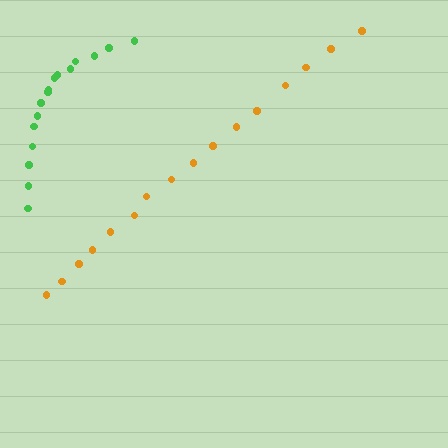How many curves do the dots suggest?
There are 2 distinct paths.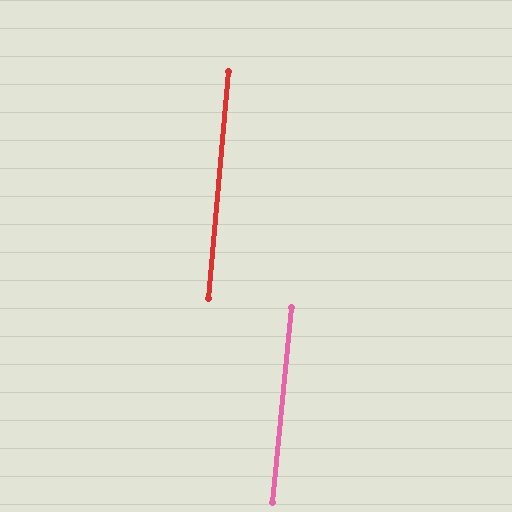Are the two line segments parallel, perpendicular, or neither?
Parallel — their directions differ by only 0.8°.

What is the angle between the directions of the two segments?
Approximately 1 degree.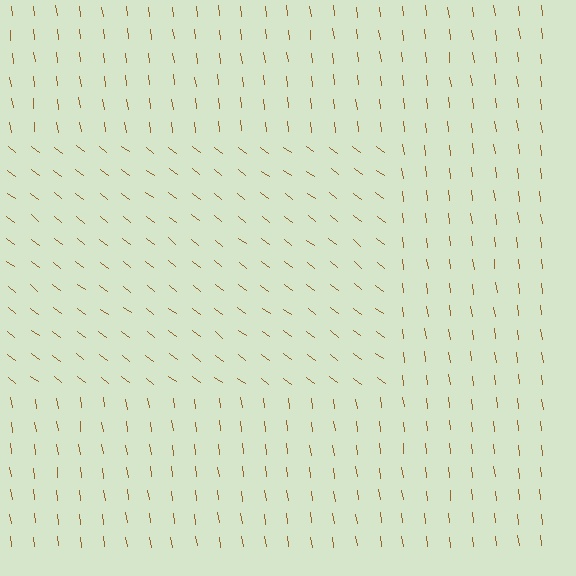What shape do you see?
I see a rectangle.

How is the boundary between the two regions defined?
The boundary is defined purely by a change in line orientation (approximately 45 degrees difference). All lines are the same color and thickness.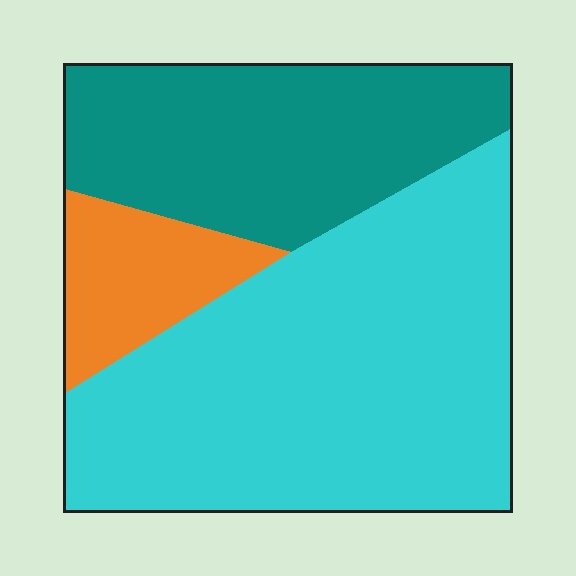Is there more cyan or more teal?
Cyan.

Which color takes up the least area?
Orange, at roughly 10%.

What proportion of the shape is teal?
Teal takes up about one third (1/3) of the shape.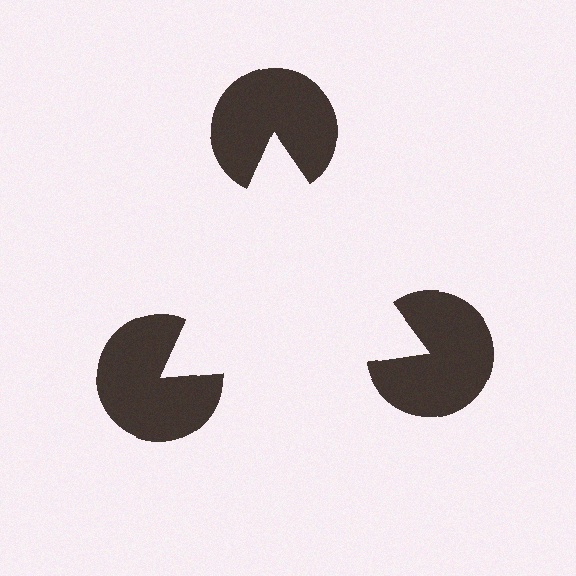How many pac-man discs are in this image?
There are 3 — one at each vertex of the illusory triangle.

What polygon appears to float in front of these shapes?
An illusory triangle — its edges are inferred from the aligned wedge cuts in the pac-man discs, not physically drawn.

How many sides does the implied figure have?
3 sides.